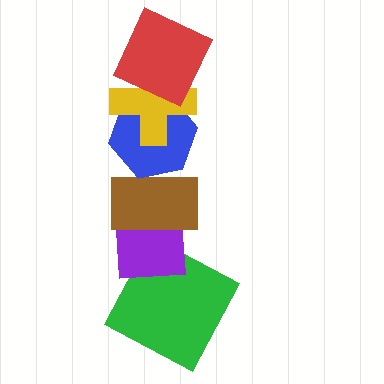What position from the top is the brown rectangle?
The brown rectangle is 4th from the top.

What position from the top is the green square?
The green square is 6th from the top.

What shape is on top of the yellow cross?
The red square is on top of the yellow cross.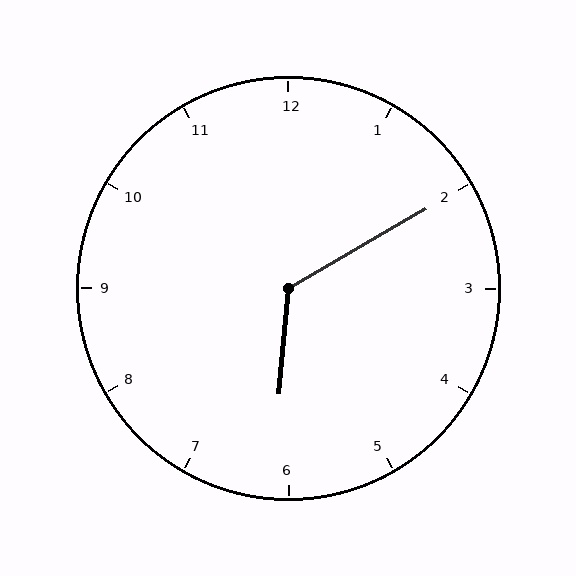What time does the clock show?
6:10.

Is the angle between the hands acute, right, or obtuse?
It is obtuse.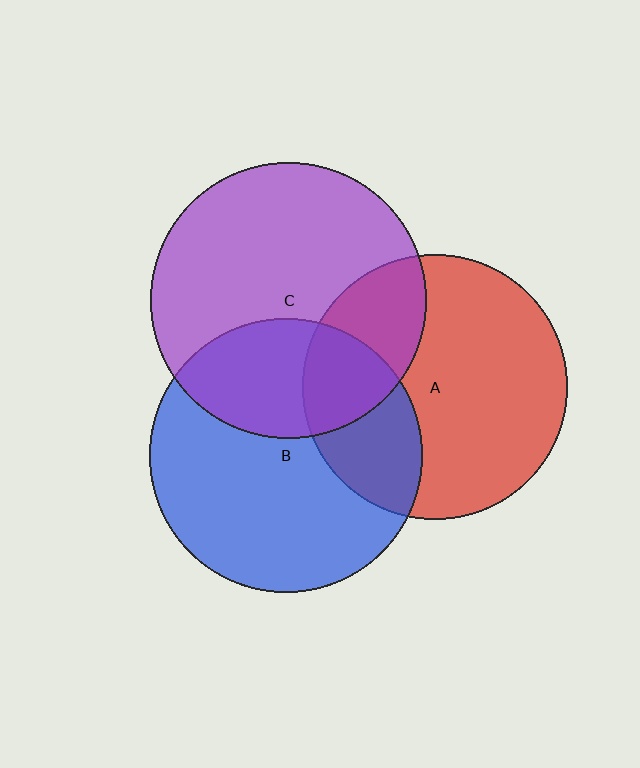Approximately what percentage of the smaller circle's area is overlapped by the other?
Approximately 30%.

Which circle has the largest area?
Circle C (purple).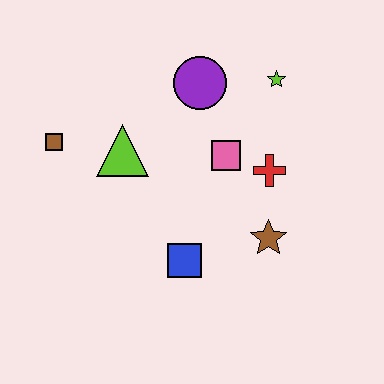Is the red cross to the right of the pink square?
Yes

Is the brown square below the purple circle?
Yes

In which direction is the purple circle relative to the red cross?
The purple circle is above the red cross.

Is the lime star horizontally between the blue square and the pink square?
No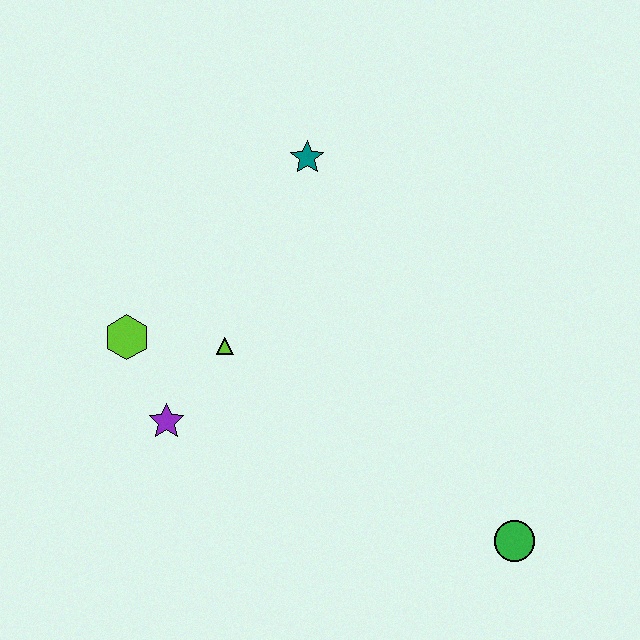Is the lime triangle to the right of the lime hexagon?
Yes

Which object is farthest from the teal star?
The green circle is farthest from the teal star.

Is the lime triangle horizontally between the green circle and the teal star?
No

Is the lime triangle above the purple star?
Yes